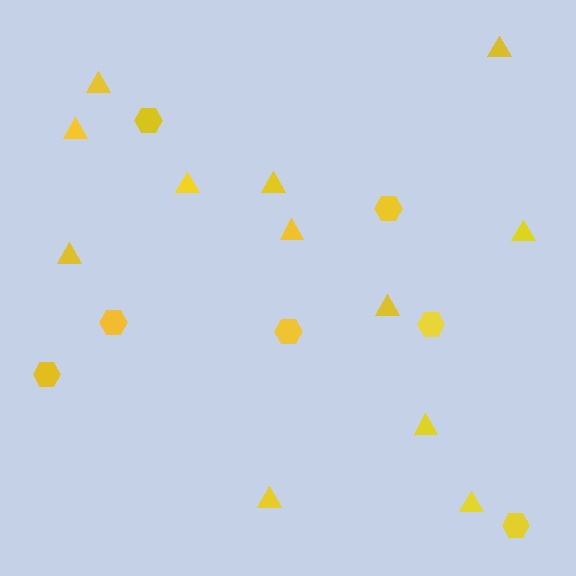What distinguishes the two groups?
There are 2 groups: one group of triangles (12) and one group of hexagons (7).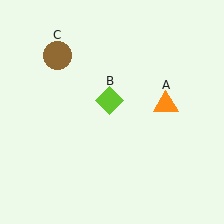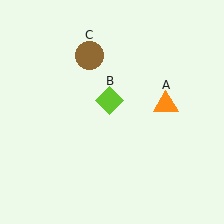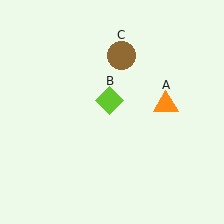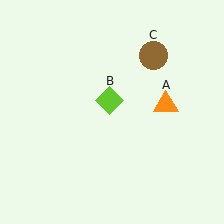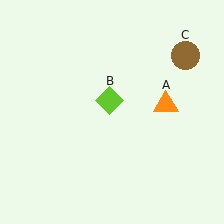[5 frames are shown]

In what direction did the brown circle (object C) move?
The brown circle (object C) moved right.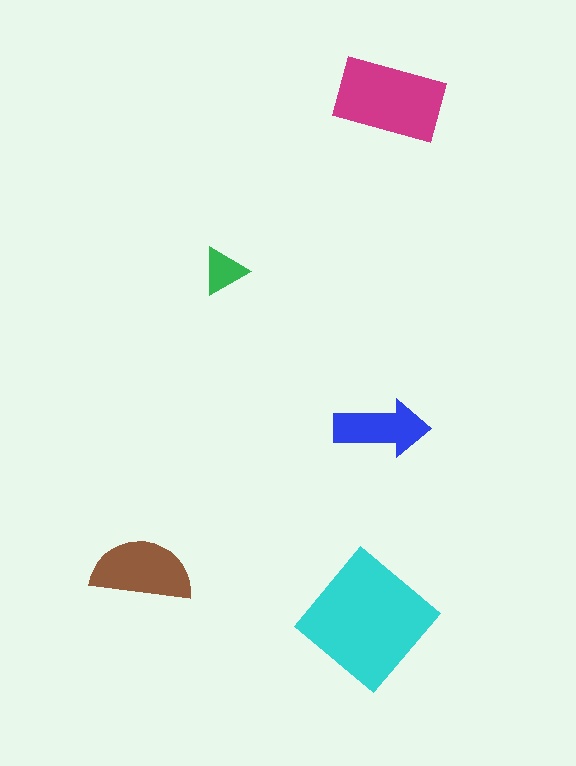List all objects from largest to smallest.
The cyan diamond, the magenta rectangle, the brown semicircle, the blue arrow, the green triangle.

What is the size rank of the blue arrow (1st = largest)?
4th.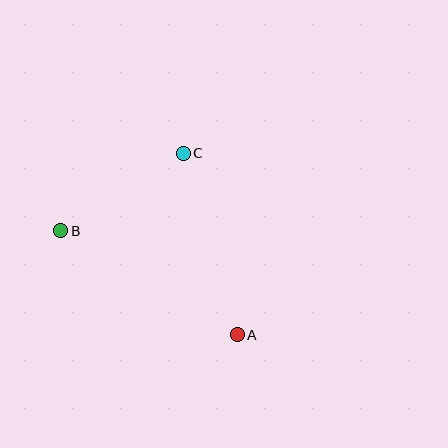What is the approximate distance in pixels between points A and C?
The distance between A and C is approximately 189 pixels.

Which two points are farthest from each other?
Points A and B are farthest from each other.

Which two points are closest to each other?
Points B and C are closest to each other.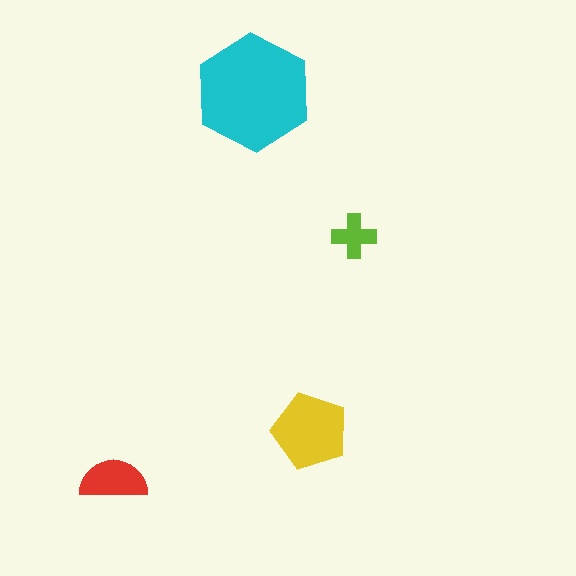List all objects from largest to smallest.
The cyan hexagon, the yellow pentagon, the red semicircle, the lime cross.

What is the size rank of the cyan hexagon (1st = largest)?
1st.